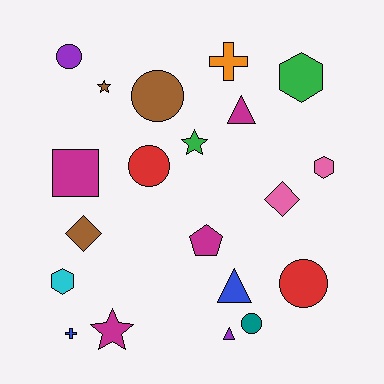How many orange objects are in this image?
There is 1 orange object.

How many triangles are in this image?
There are 3 triangles.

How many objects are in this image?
There are 20 objects.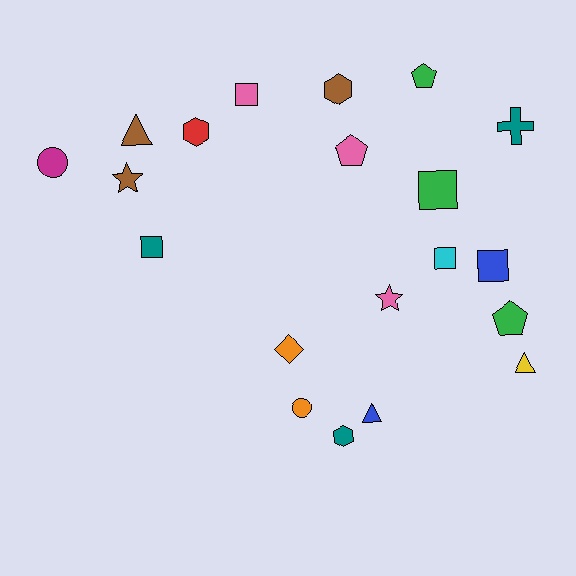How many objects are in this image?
There are 20 objects.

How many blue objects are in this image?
There are 2 blue objects.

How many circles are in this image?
There are 2 circles.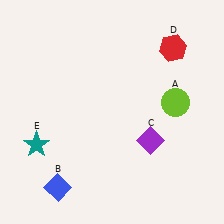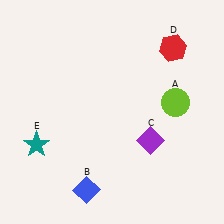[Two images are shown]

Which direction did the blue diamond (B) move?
The blue diamond (B) moved right.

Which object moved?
The blue diamond (B) moved right.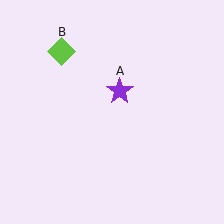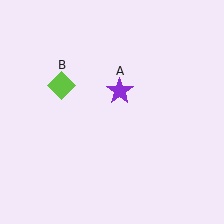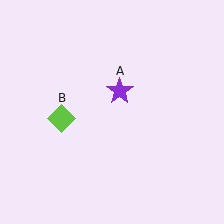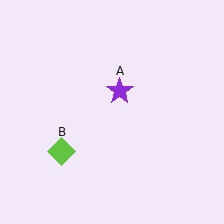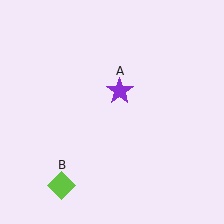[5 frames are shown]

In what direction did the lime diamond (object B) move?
The lime diamond (object B) moved down.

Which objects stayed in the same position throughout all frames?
Purple star (object A) remained stationary.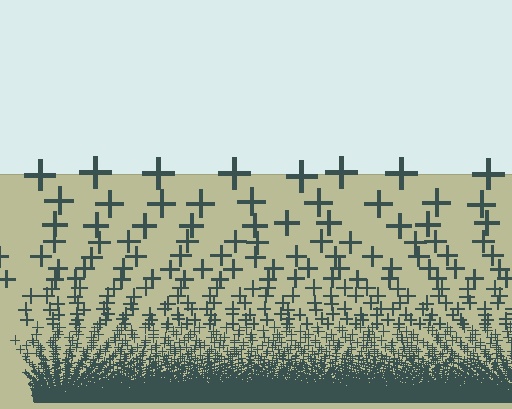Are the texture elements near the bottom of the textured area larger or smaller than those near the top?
Smaller. The gradient is inverted — elements near the bottom are smaller and denser.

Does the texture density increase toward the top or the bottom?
Density increases toward the bottom.